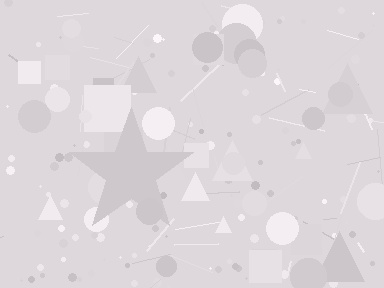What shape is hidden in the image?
A star is hidden in the image.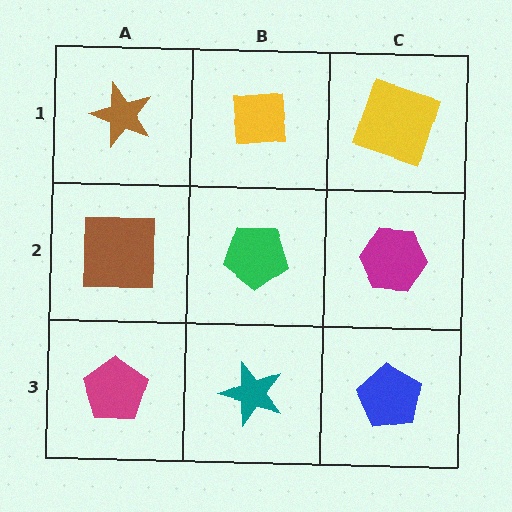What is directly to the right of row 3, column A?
A teal star.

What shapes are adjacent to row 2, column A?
A brown star (row 1, column A), a magenta pentagon (row 3, column A), a green pentagon (row 2, column B).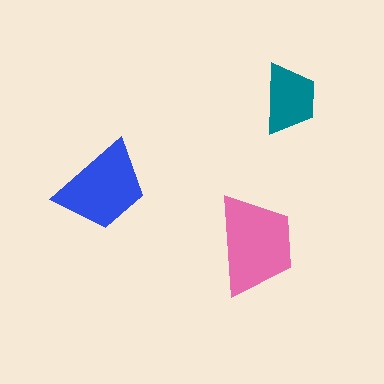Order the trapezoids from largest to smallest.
the pink one, the blue one, the teal one.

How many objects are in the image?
There are 3 objects in the image.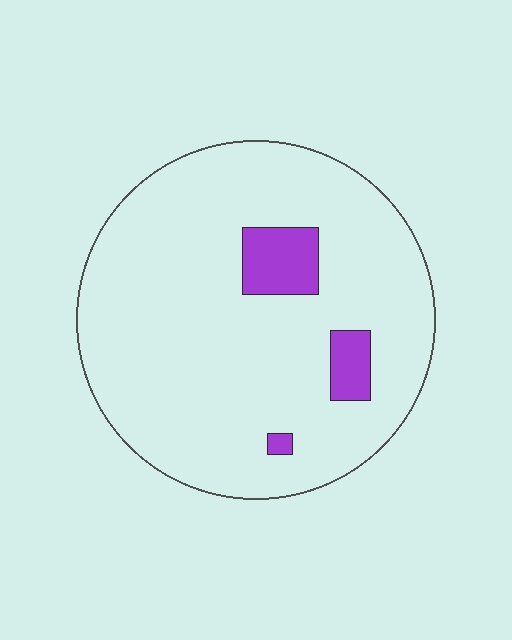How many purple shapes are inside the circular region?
3.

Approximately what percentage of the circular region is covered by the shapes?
Approximately 10%.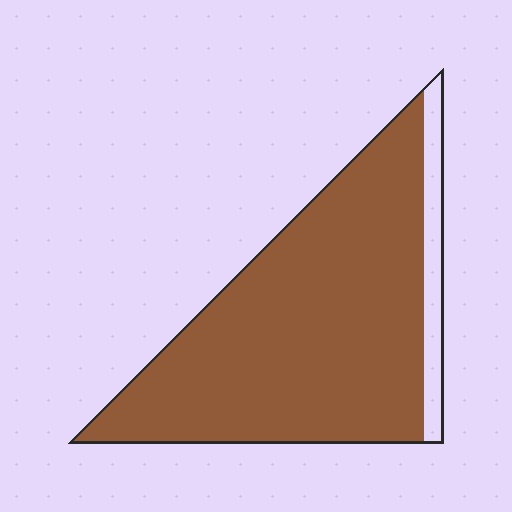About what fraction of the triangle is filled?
About nine tenths (9/10).